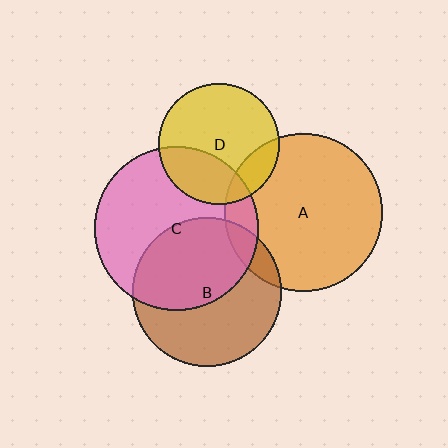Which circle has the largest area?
Circle C (pink).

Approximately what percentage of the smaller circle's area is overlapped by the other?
Approximately 10%.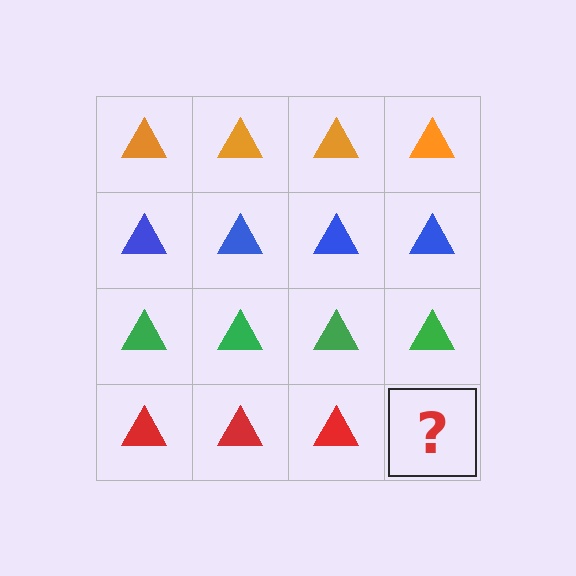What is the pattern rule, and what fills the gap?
The rule is that each row has a consistent color. The gap should be filled with a red triangle.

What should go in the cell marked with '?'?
The missing cell should contain a red triangle.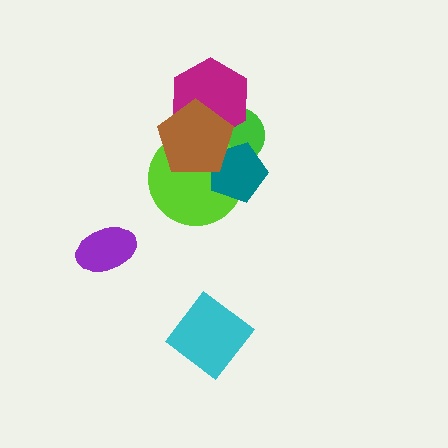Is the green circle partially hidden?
Yes, it is partially covered by another shape.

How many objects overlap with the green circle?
4 objects overlap with the green circle.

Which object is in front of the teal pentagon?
The brown pentagon is in front of the teal pentagon.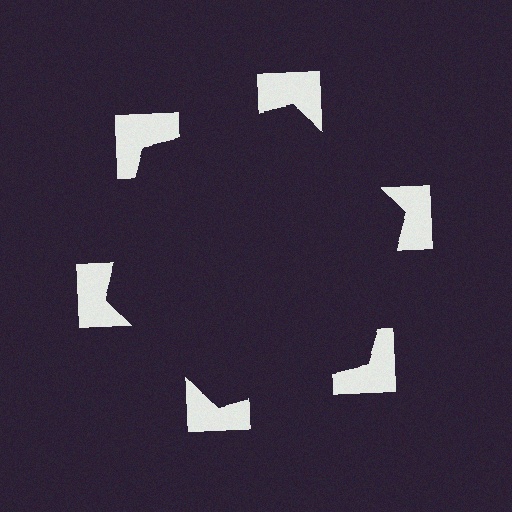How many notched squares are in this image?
There are 6 — one at each vertex of the illusory hexagon.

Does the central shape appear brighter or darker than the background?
It typically appears slightly darker than the background, even though no actual brightness change is drawn.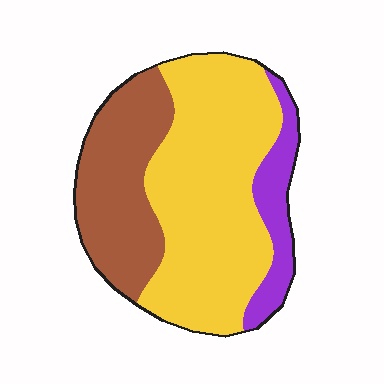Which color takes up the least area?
Purple, at roughly 15%.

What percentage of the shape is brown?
Brown covers about 30% of the shape.